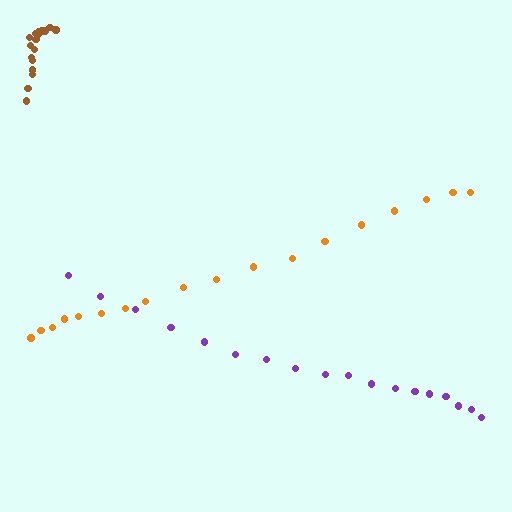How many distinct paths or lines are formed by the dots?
There are 3 distinct paths.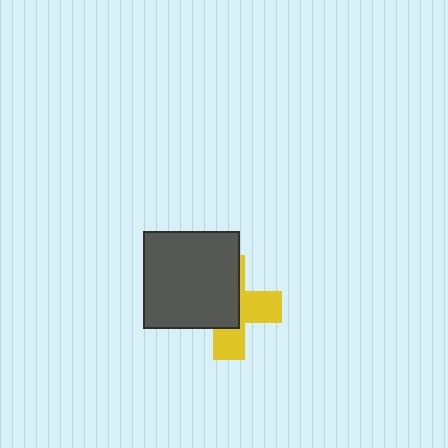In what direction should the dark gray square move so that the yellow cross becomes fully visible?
The dark gray square should move toward the upper-left. That is the shortest direction to clear the overlap and leave the yellow cross fully visible.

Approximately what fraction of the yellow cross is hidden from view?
Roughly 55% of the yellow cross is hidden behind the dark gray square.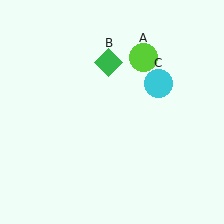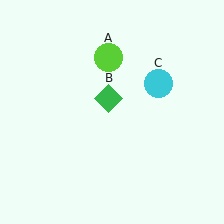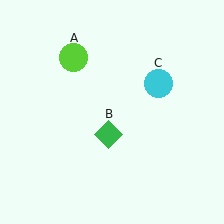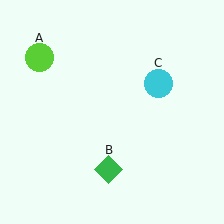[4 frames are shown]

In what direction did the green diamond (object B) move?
The green diamond (object B) moved down.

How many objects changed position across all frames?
2 objects changed position: lime circle (object A), green diamond (object B).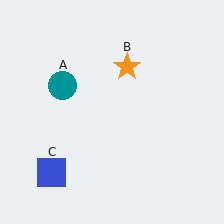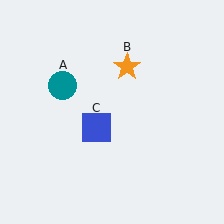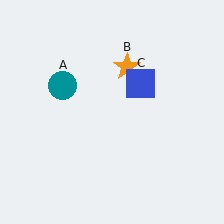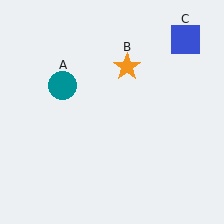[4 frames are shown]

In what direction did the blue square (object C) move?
The blue square (object C) moved up and to the right.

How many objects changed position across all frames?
1 object changed position: blue square (object C).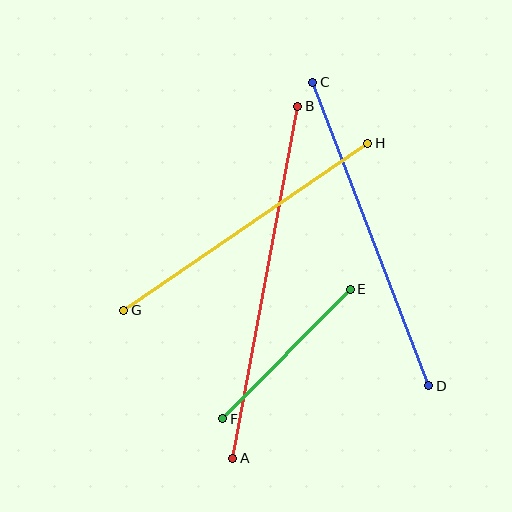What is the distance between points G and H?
The distance is approximately 296 pixels.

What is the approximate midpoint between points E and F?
The midpoint is at approximately (286, 354) pixels.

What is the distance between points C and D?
The distance is approximately 325 pixels.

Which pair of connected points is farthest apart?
Points A and B are farthest apart.